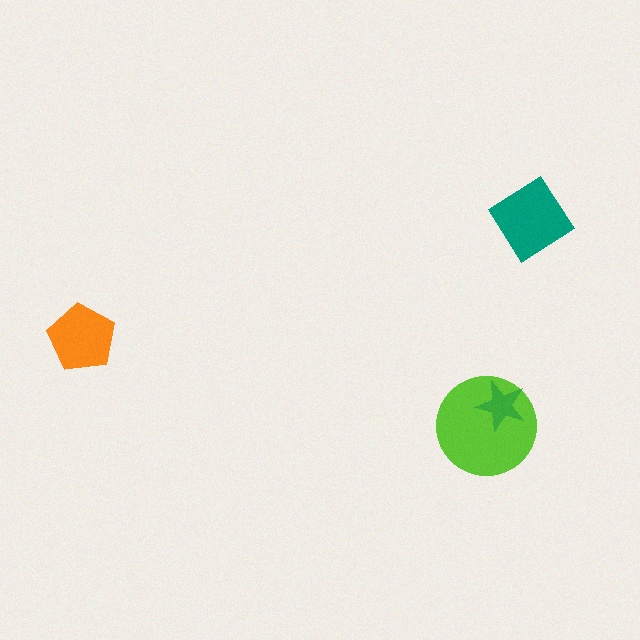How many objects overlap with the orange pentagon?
0 objects overlap with the orange pentagon.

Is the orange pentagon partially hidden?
No, no other shape covers it.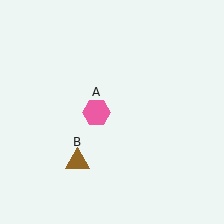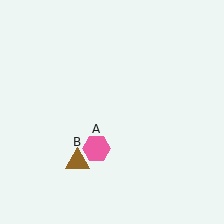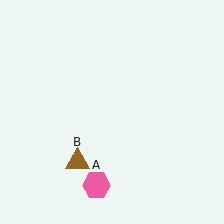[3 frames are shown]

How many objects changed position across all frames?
1 object changed position: pink hexagon (object A).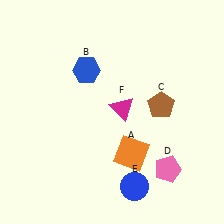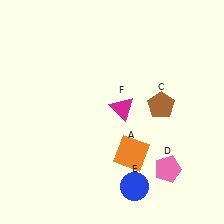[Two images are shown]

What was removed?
The blue hexagon (B) was removed in Image 2.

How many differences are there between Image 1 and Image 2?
There is 1 difference between the two images.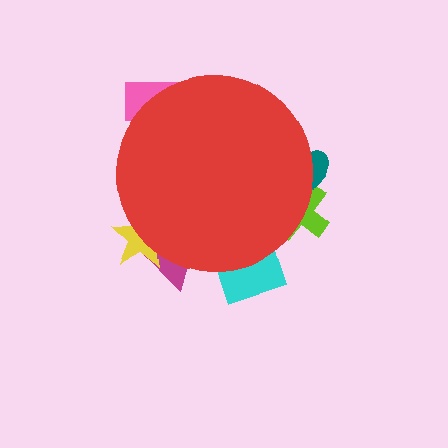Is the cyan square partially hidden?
Yes, the cyan square is partially hidden behind the red circle.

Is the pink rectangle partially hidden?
Yes, the pink rectangle is partially hidden behind the red circle.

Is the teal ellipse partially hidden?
Yes, the teal ellipse is partially hidden behind the red circle.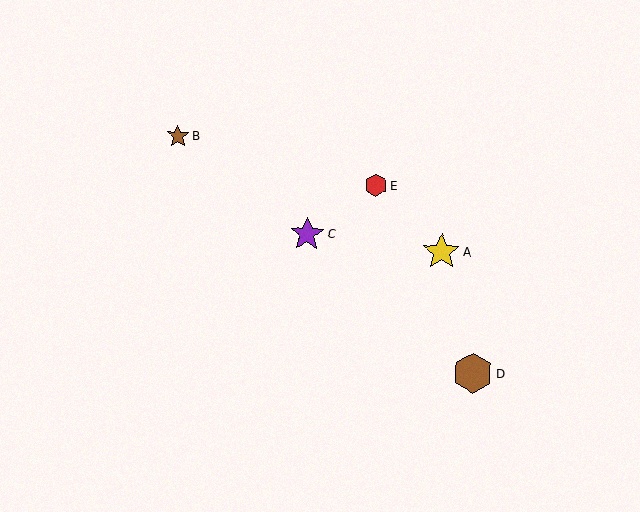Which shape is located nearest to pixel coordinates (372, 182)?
The red hexagon (labeled E) at (376, 186) is nearest to that location.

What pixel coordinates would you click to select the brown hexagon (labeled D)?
Click at (473, 373) to select the brown hexagon D.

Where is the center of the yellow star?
The center of the yellow star is at (441, 252).